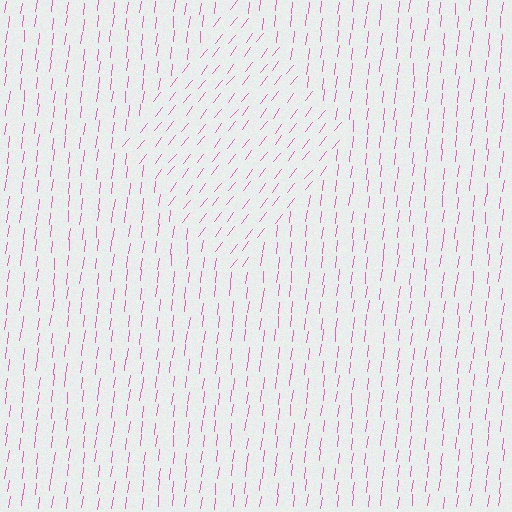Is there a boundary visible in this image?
Yes, there is a texture boundary formed by a change in line orientation.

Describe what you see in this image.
The image is filled with small pink line segments. A diamond region in the image has lines oriented differently from the surrounding lines, creating a visible texture boundary.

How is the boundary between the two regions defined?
The boundary is defined purely by a change in line orientation (approximately 31 degrees difference). All lines are the same color and thickness.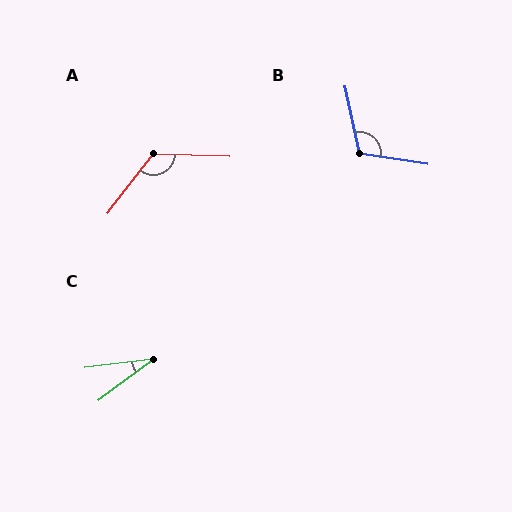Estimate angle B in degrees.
Approximately 111 degrees.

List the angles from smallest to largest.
C (29°), B (111°), A (126°).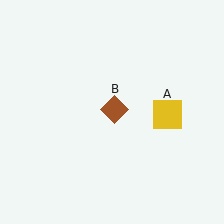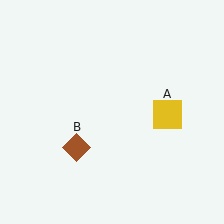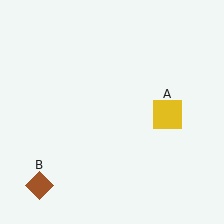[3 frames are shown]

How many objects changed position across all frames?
1 object changed position: brown diamond (object B).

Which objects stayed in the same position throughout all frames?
Yellow square (object A) remained stationary.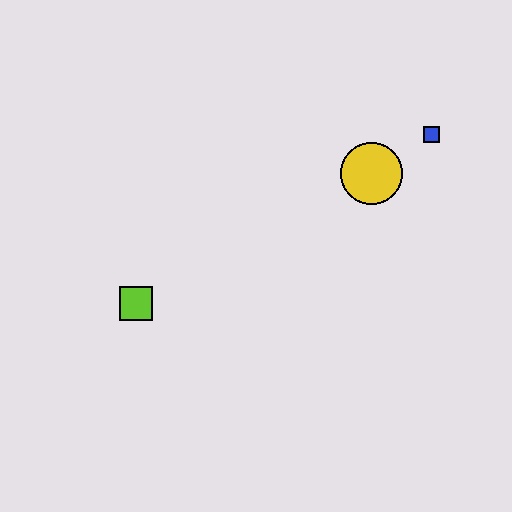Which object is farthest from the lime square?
The blue square is farthest from the lime square.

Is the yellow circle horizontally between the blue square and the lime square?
Yes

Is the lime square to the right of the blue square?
No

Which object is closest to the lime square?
The yellow circle is closest to the lime square.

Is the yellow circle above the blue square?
No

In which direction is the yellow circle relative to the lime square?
The yellow circle is to the right of the lime square.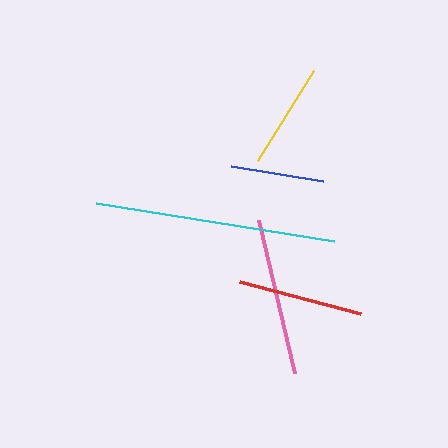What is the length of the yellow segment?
The yellow segment is approximately 106 pixels long.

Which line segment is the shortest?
The blue line is the shortest at approximately 93 pixels.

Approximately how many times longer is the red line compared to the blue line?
The red line is approximately 1.3 times the length of the blue line.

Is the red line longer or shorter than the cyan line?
The cyan line is longer than the red line.